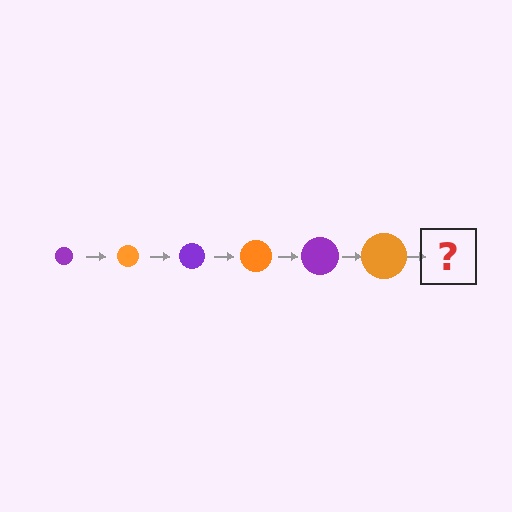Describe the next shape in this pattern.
It should be a purple circle, larger than the previous one.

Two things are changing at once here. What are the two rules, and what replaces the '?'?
The two rules are that the circle grows larger each step and the color cycles through purple and orange. The '?' should be a purple circle, larger than the previous one.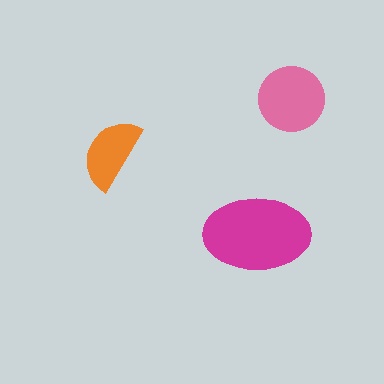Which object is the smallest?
The orange semicircle.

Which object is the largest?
The magenta ellipse.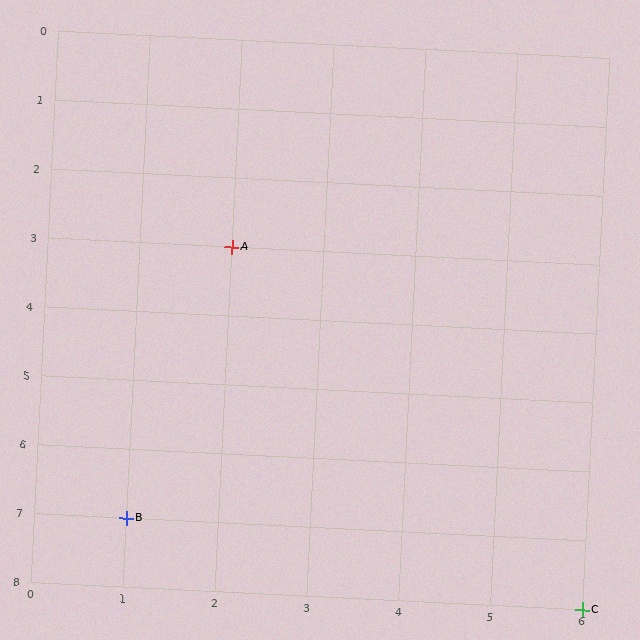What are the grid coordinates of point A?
Point A is at grid coordinates (2, 3).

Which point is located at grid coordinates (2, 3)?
Point A is at (2, 3).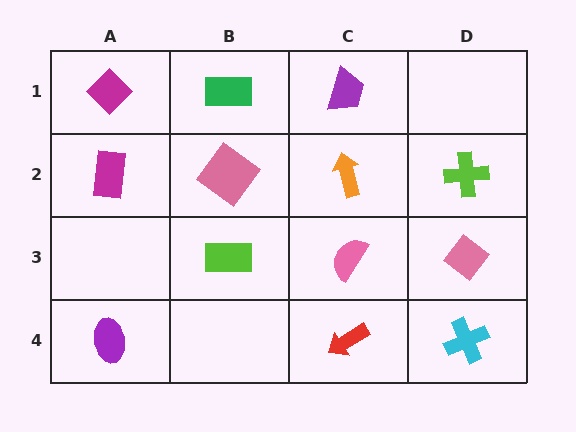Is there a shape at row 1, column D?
No, that cell is empty.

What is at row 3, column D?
A pink diamond.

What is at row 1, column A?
A magenta diamond.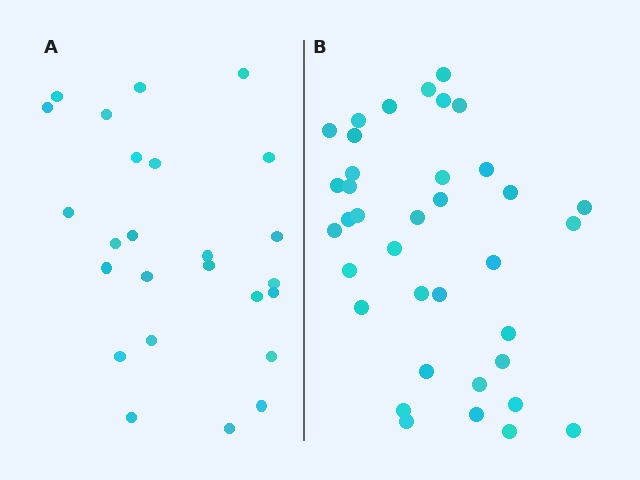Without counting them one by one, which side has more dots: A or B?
Region B (the right region) has more dots.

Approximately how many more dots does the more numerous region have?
Region B has roughly 12 or so more dots than region A.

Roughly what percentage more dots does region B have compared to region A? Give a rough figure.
About 50% more.